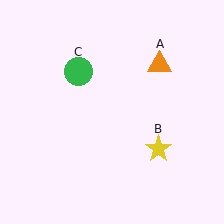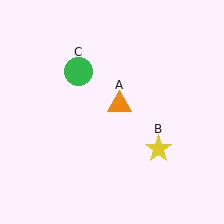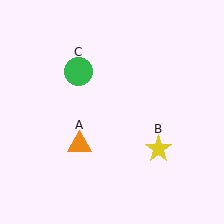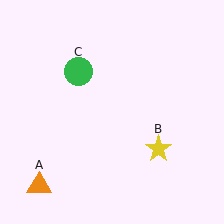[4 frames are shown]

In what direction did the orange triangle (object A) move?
The orange triangle (object A) moved down and to the left.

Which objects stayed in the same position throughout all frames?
Yellow star (object B) and green circle (object C) remained stationary.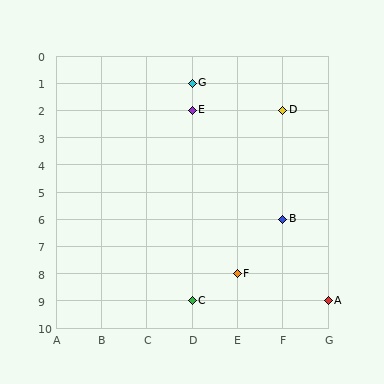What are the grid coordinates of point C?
Point C is at grid coordinates (D, 9).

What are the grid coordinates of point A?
Point A is at grid coordinates (G, 9).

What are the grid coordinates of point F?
Point F is at grid coordinates (E, 8).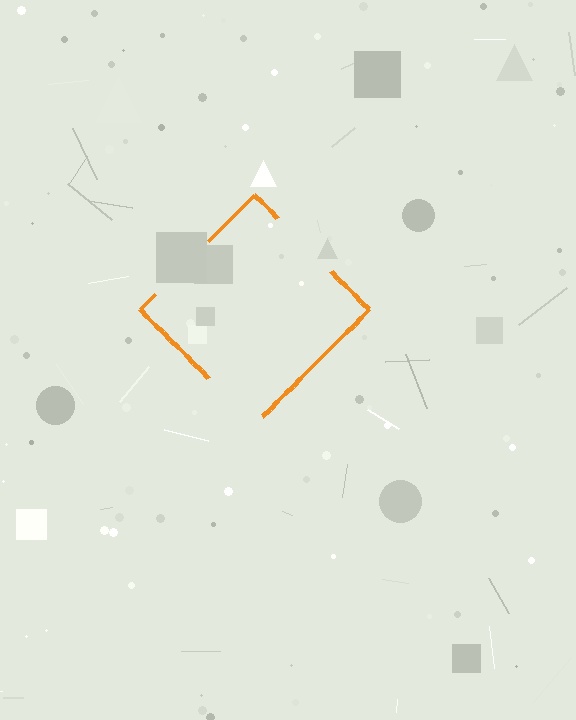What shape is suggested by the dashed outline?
The dashed outline suggests a diamond.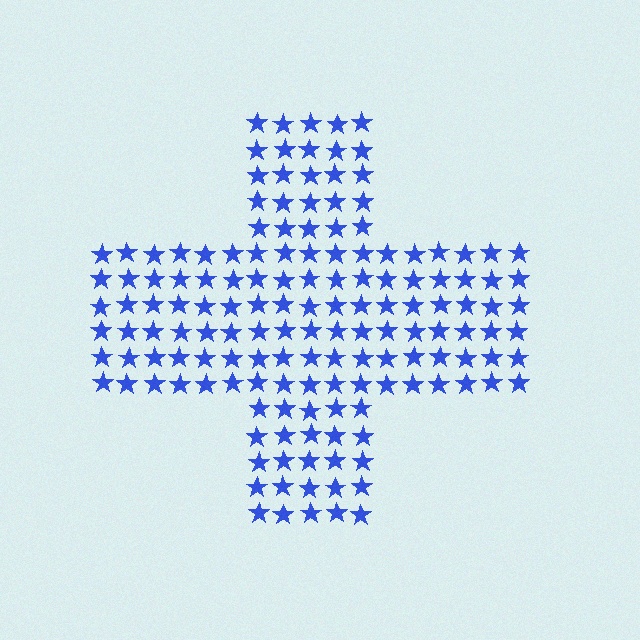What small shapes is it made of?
It is made of small stars.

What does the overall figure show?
The overall figure shows a cross.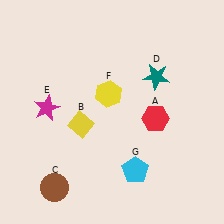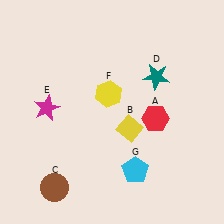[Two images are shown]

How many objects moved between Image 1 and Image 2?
1 object moved between the two images.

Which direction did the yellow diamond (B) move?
The yellow diamond (B) moved right.